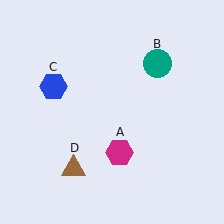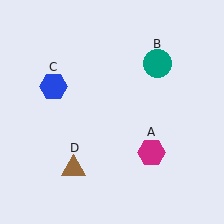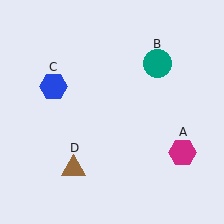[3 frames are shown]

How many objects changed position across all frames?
1 object changed position: magenta hexagon (object A).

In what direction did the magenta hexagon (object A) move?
The magenta hexagon (object A) moved right.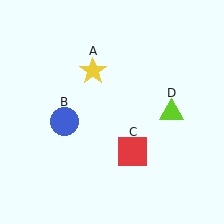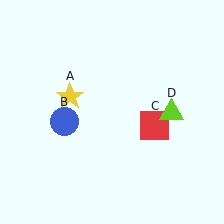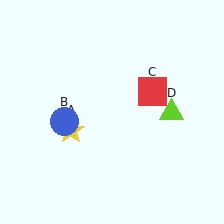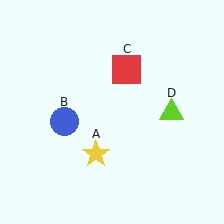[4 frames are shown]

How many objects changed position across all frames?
2 objects changed position: yellow star (object A), red square (object C).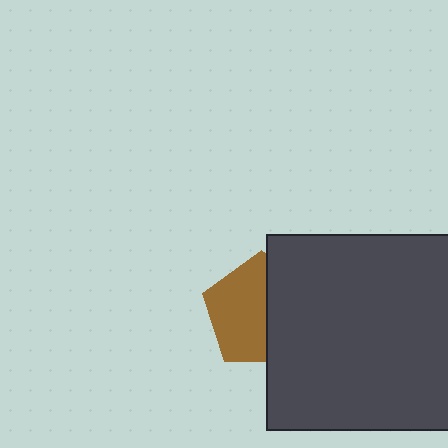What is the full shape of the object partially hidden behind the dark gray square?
The partially hidden object is a brown pentagon.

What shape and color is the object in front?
The object in front is a dark gray square.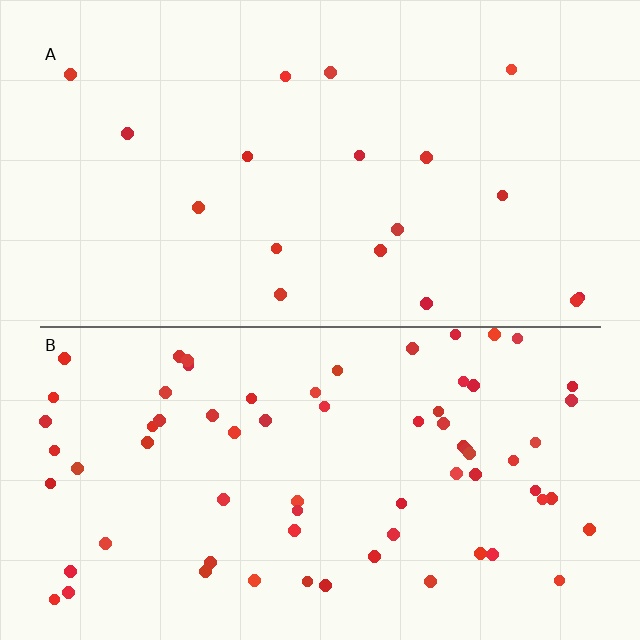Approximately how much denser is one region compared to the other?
Approximately 3.8× — region B over region A.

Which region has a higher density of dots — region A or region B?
B (the bottom).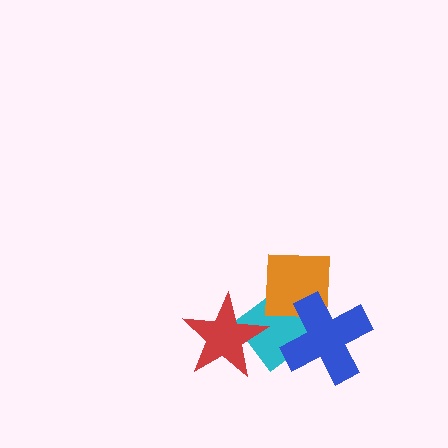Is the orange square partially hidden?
Yes, it is partially covered by another shape.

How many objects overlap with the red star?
1 object overlaps with the red star.